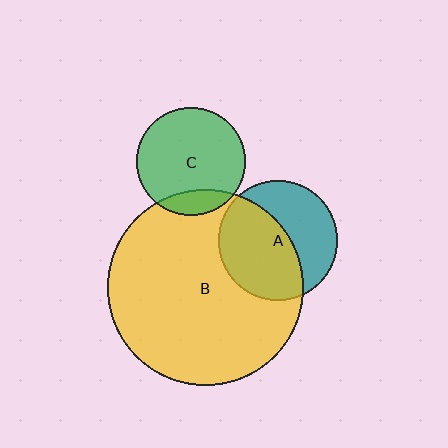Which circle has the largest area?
Circle B (yellow).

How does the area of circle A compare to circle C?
Approximately 1.2 times.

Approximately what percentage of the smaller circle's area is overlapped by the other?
Approximately 55%.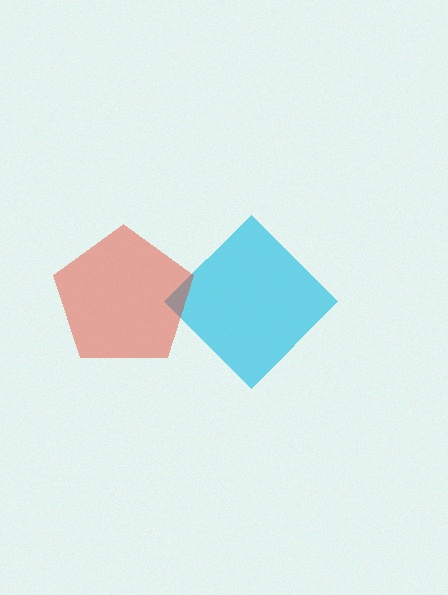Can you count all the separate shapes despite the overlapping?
Yes, there are 2 separate shapes.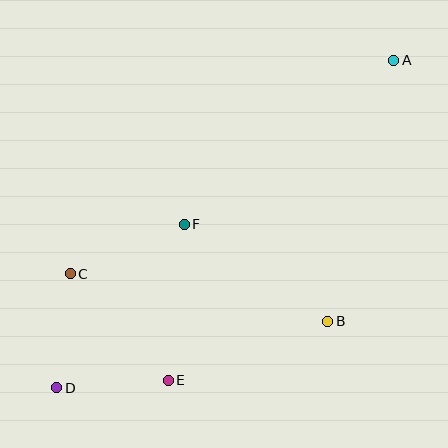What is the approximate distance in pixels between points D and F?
The distance between D and F is approximately 207 pixels.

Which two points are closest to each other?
Points D and E are closest to each other.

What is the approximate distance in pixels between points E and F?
The distance between E and F is approximately 157 pixels.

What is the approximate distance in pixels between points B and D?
The distance between B and D is approximately 279 pixels.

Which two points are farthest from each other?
Points A and D are farthest from each other.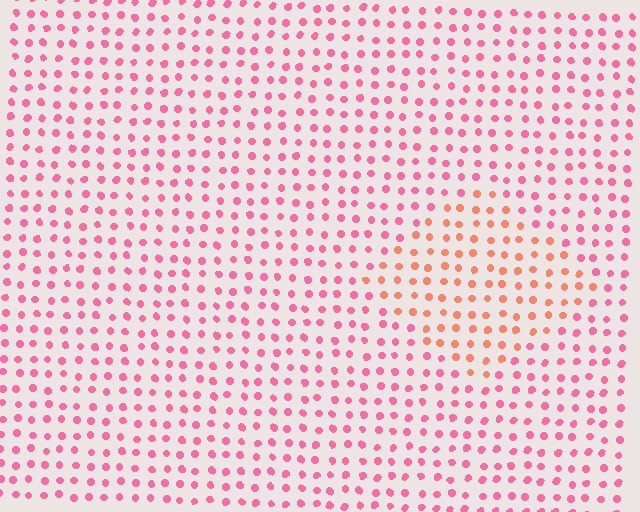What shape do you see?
I see a diamond.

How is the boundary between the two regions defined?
The boundary is defined purely by a slight shift in hue (about 37 degrees). Spacing, size, and orientation are identical on both sides.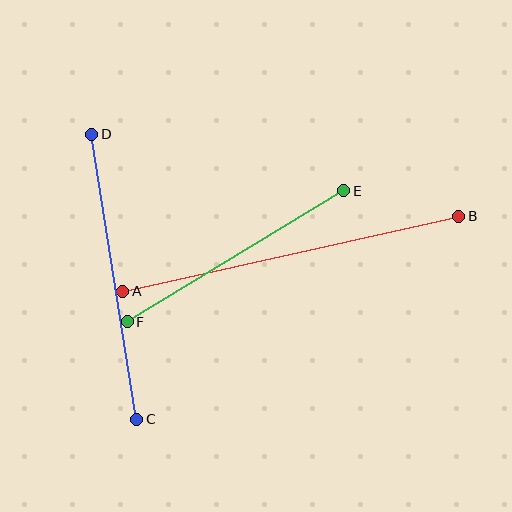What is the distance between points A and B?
The distance is approximately 344 pixels.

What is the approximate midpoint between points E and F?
The midpoint is at approximately (236, 256) pixels.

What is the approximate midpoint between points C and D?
The midpoint is at approximately (114, 277) pixels.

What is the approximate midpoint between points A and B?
The midpoint is at approximately (291, 254) pixels.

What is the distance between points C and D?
The distance is approximately 289 pixels.